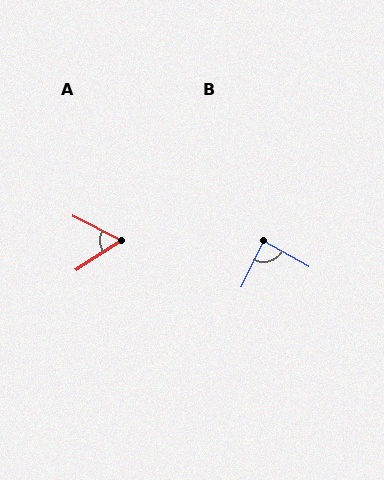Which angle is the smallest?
A, at approximately 60 degrees.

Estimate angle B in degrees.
Approximately 86 degrees.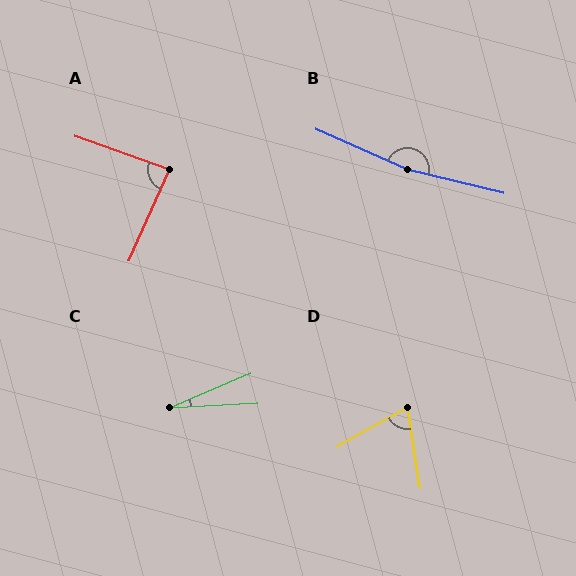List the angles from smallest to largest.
C (20°), D (69°), A (86°), B (170°).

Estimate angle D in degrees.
Approximately 69 degrees.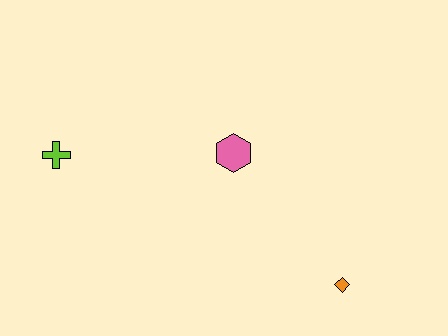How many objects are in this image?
There are 3 objects.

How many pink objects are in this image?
There is 1 pink object.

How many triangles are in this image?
There are no triangles.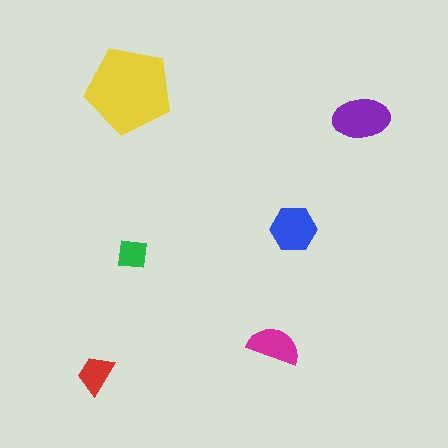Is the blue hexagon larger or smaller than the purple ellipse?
Smaller.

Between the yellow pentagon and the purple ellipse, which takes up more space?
The yellow pentagon.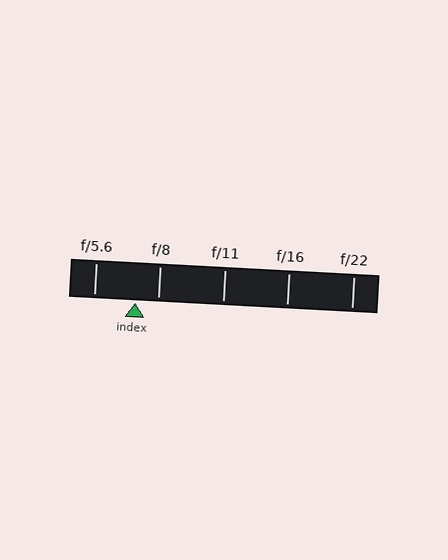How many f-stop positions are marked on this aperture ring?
There are 5 f-stop positions marked.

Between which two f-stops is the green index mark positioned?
The index mark is between f/5.6 and f/8.